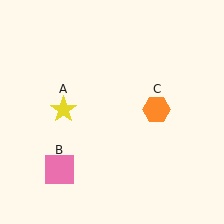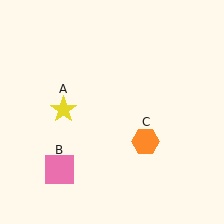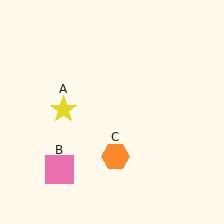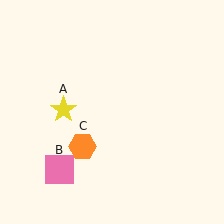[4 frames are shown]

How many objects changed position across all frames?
1 object changed position: orange hexagon (object C).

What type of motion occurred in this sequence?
The orange hexagon (object C) rotated clockwise around the center of the scene.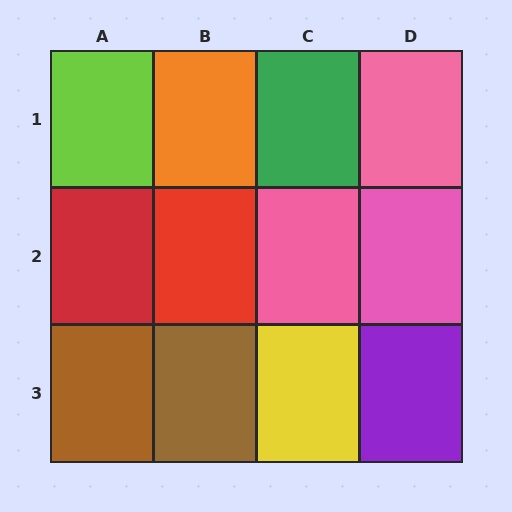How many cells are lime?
1 cell is lime.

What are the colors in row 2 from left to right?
Red, red, pink, pink.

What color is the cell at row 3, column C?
Yellow.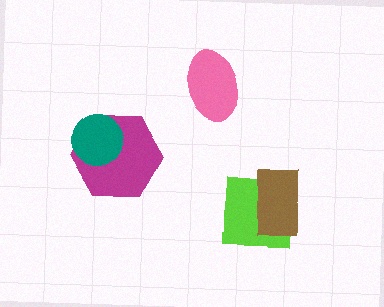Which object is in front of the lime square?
The brown rectangle is in front of the lime square.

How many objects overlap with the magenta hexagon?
1 object overlaps with the magenta hexagon.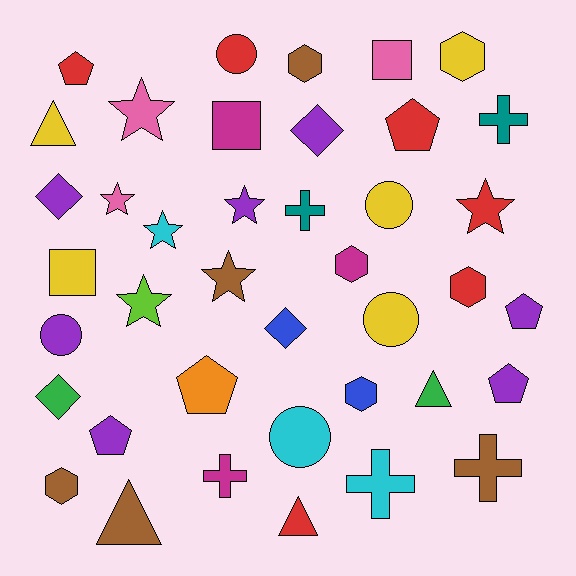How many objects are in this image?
There are 40 objects.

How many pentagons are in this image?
There are 6 pentagons.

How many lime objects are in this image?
There is 1 lime object.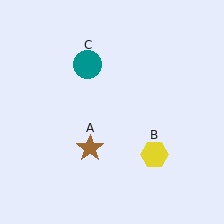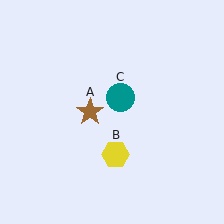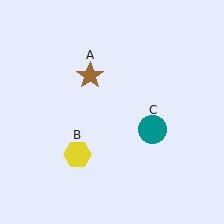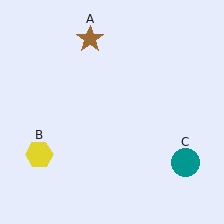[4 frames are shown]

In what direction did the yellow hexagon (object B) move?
The yellow hexagon (object B) moved left.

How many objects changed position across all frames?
3 objects changed position: brown star (object A), yellow hexagon (object B), teal circle (object C).